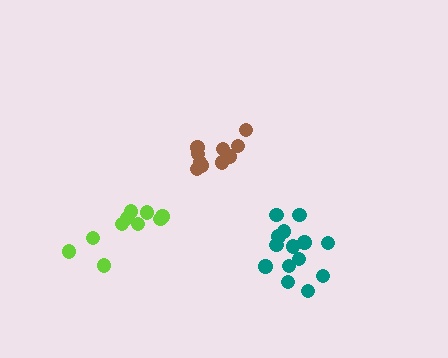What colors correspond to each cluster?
The clusters are colored: brown, teal, lime.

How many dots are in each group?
Group 1: 10 dots, Group 2: 14 dots, Group 3: 10 dots (34 total).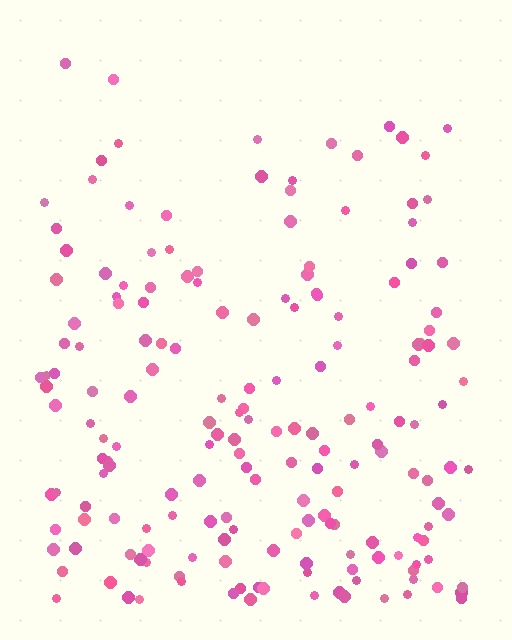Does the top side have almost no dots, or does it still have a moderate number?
Still a moderate number, just noticeably fewer than the bottom.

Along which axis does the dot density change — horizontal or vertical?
Vertical.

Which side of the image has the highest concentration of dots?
The bottom.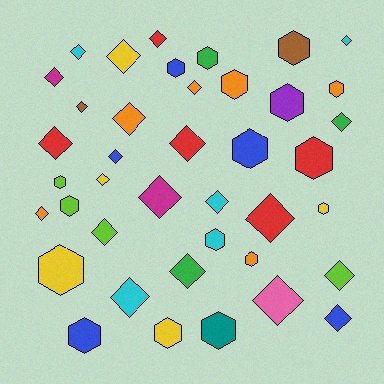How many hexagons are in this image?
There are 17 hexagons.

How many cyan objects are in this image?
There are 5 cyan objects.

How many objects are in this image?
There are 40 objects.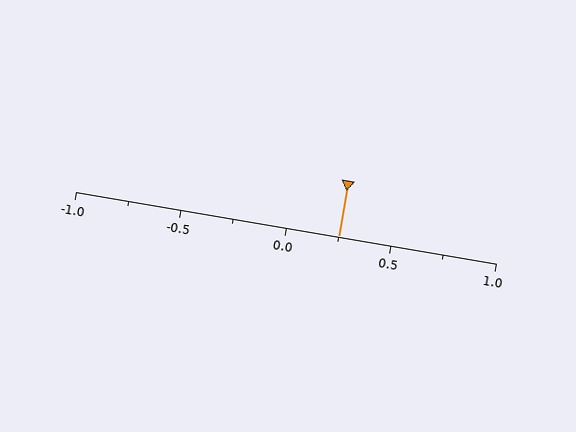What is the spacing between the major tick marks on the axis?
The major ticks are spaced 0.5 apart.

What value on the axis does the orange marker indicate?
The marker indicates approximately 0.25.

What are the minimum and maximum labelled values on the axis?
The axis runs from -1.0 to 1.0.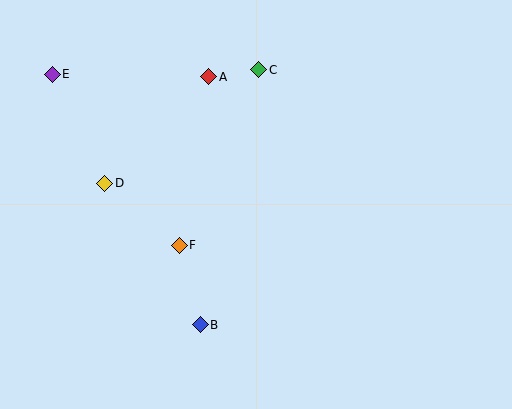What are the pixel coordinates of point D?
Point D is at (105, 183).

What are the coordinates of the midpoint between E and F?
The midpoint between E and F is at (116, 159).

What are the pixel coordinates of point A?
Point A is at (209, 77).